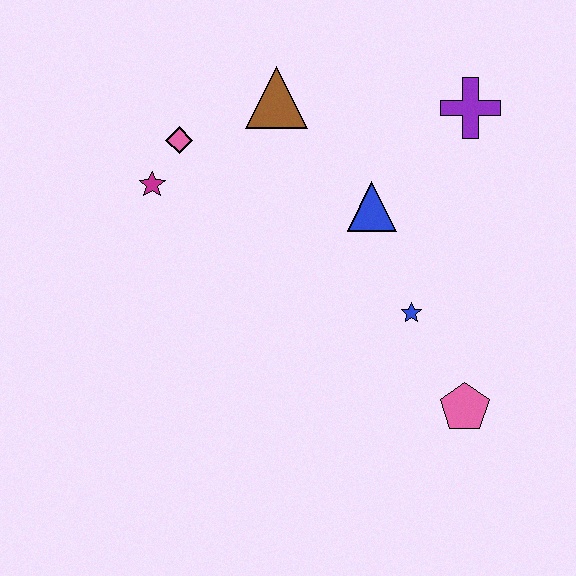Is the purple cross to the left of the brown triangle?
No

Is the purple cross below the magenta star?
No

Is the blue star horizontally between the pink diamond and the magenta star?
No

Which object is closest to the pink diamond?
The magenta star is closest to the pink diamond.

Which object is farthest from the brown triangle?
The pink pentagon is farthest from the brown triangle.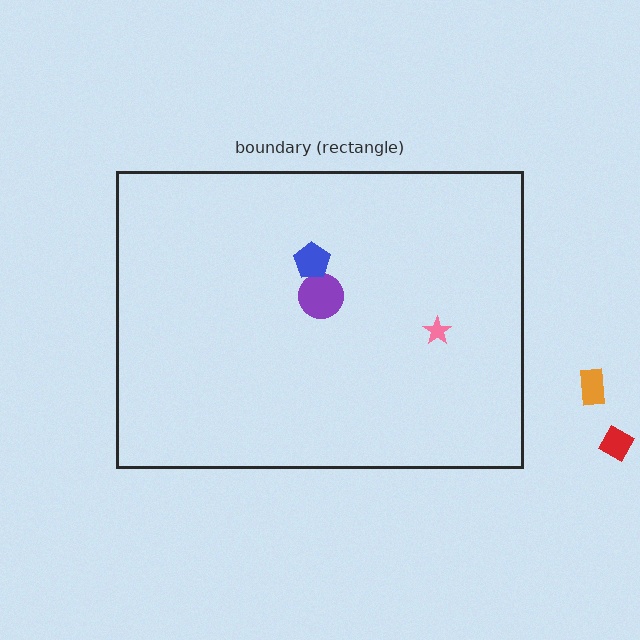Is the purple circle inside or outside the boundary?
Inside.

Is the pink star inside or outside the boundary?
Inside.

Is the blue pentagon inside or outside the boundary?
Inside.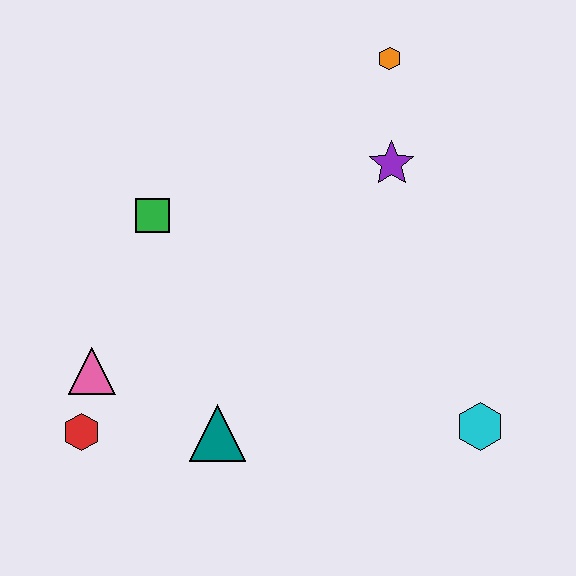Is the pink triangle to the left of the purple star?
Yes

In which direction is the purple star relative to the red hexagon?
The purple star is to the right of the red hexagon.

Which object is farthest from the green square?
The cyan hexagon is farthest from the green square.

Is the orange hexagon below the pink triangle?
No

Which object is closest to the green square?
The pink triangle is closest to the green square.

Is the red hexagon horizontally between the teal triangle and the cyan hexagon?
No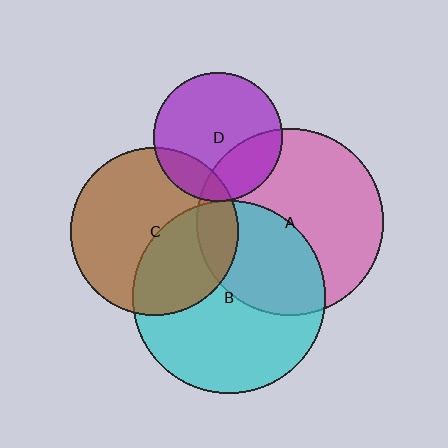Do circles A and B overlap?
Yes.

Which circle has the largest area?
Circle B (cyan).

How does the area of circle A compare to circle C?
Approximately 1.2 times.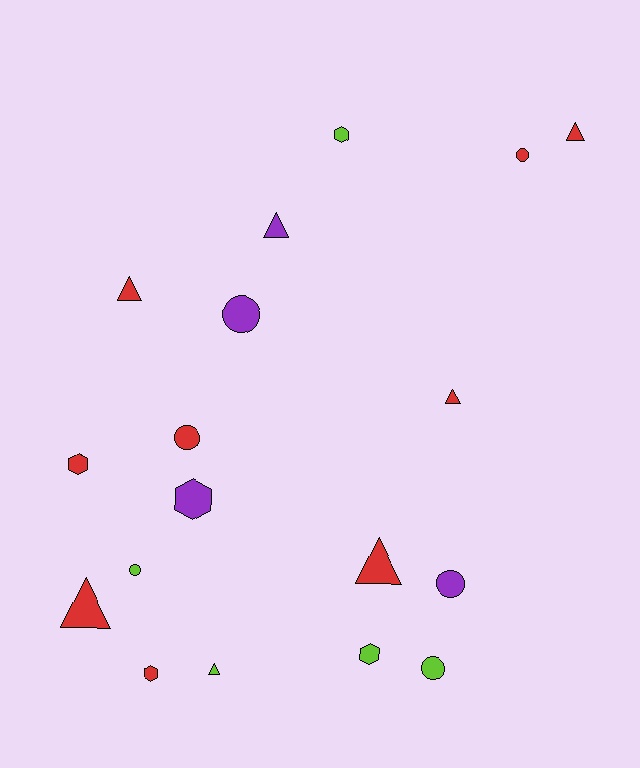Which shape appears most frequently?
Triangle, with 7 objects.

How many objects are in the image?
There are 18 objects.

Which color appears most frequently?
Red, with 9 objects.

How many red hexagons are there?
There are 2 red hexagons.